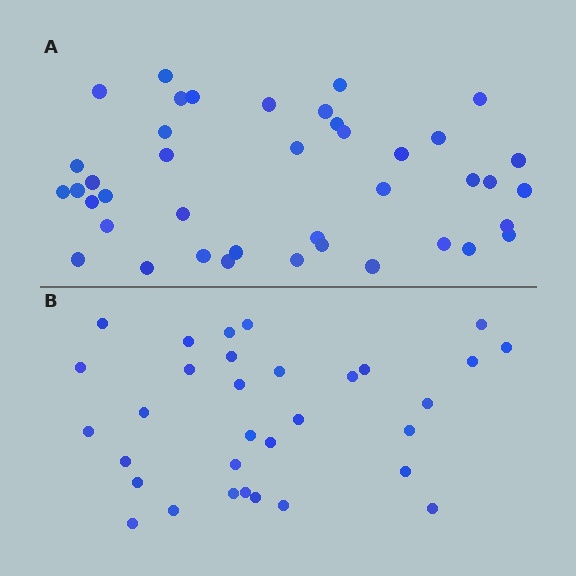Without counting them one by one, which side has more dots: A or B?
Region A (the top region) has more dots.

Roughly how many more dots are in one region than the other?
Region A has roughly 8 or so more dots than region B.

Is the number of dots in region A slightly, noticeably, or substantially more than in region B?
Region A has noticeably more, but not dramatically so. The ratio is roughly 1.3 to 1.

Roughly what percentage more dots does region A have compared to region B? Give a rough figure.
About 30% more.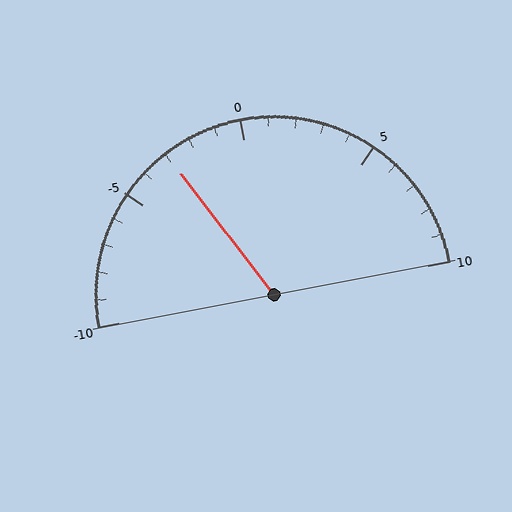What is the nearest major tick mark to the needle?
The nearest major tick mark is -5.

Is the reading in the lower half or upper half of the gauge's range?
The reading is in the lower half of the range (-10 to 10).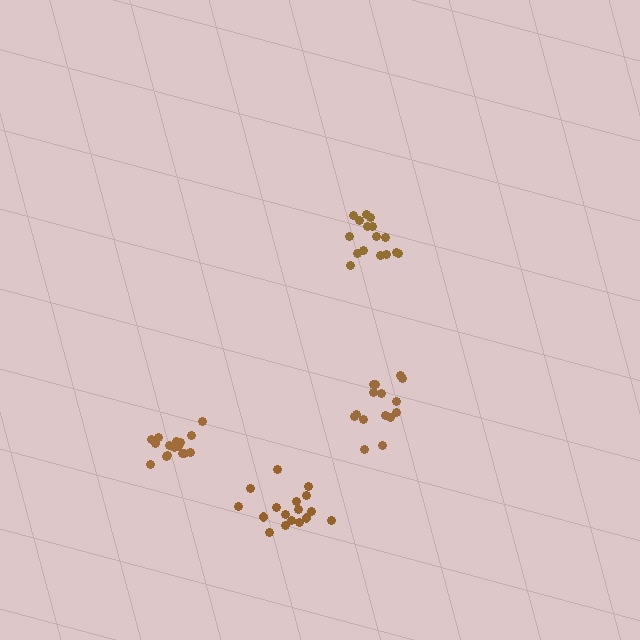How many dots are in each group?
Group 1: 16 dots, Group 2: 15 dots, Group 3: 17 dots, Group 4: 17 dots (65 total).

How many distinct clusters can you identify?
There are 4 distinct clusters.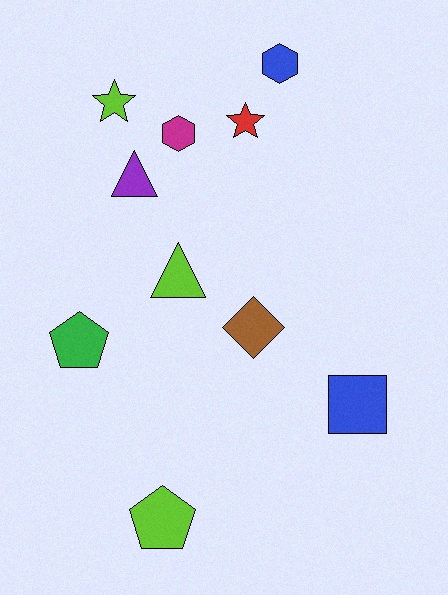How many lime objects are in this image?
There are 3 lime objects.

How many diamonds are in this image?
There is 1 diamond.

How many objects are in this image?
There are 10 objects.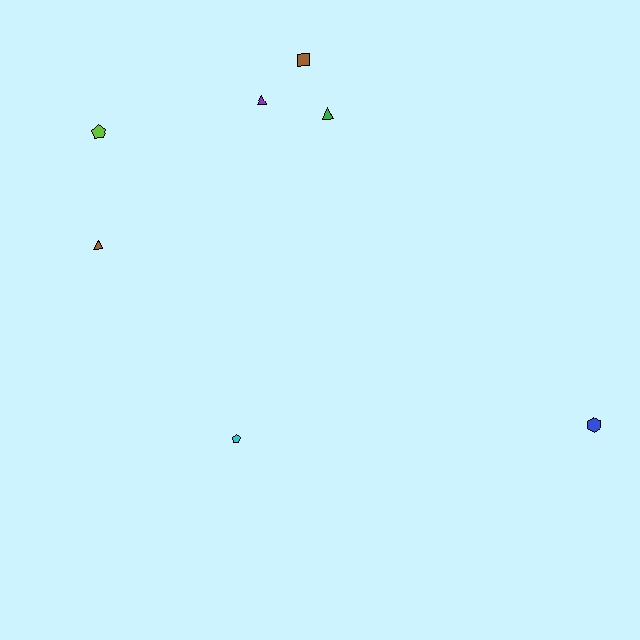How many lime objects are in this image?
There is 1 lime object.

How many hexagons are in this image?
There is 1 hexagon.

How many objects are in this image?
There are 7 objects.